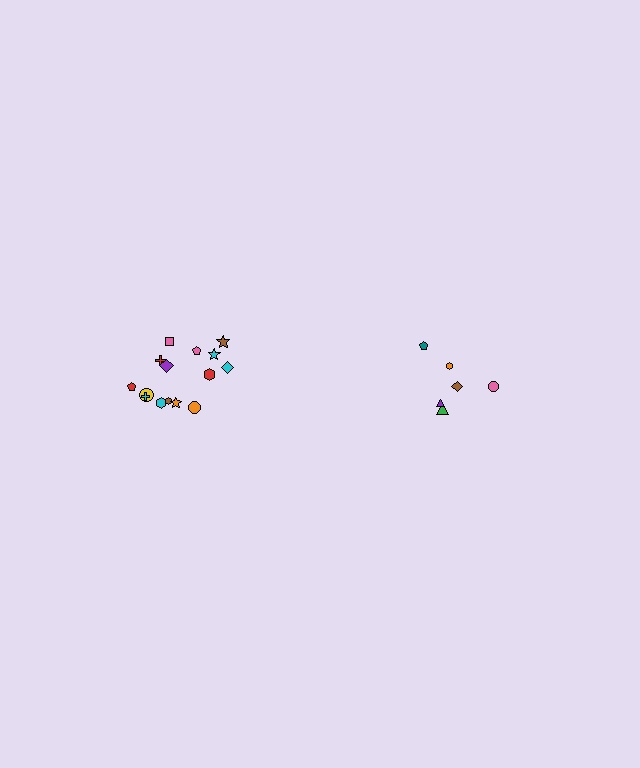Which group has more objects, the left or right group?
The left group.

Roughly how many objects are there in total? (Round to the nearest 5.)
Roughly 20 objects in total.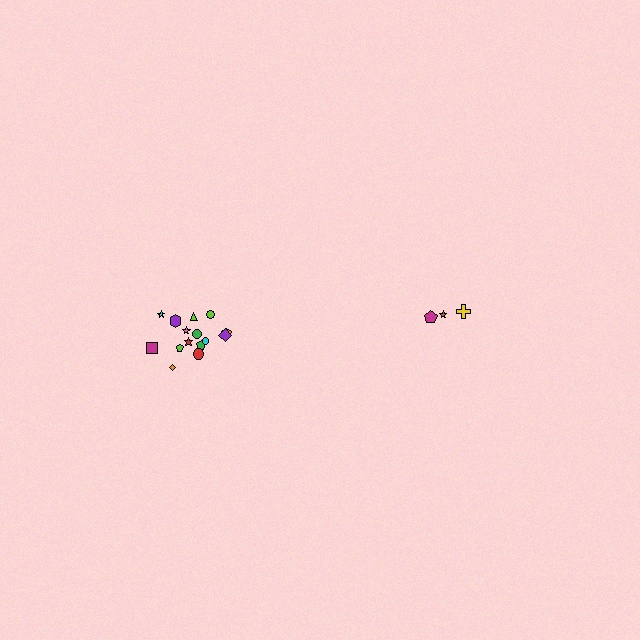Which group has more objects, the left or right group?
The left group.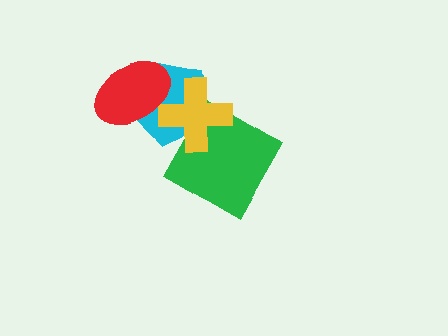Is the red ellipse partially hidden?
No, no other shape covers it.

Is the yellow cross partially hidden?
Yes, it is partially covered by another shape.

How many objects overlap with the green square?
2 objects overlap with the green square.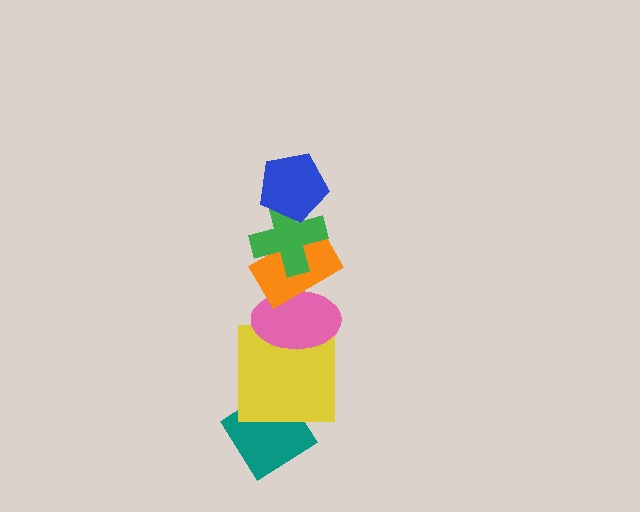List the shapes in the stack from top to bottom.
From top to bottom: the blue pentagon, the green cross, the orange rectangle, the pink ellipse, the yellow square, the teal diamond.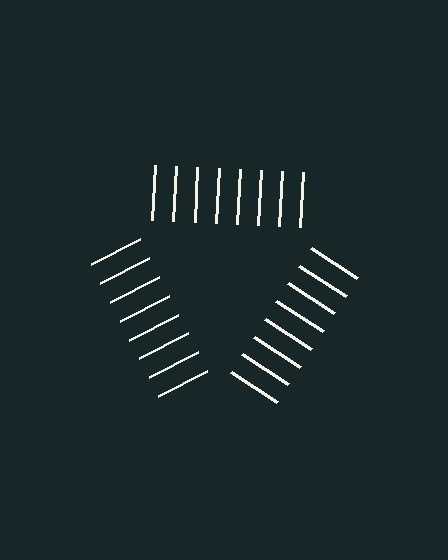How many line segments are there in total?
24 — 8 along each of the 3 edges.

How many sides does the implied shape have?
3 sides — the line-ends trace a triangle.